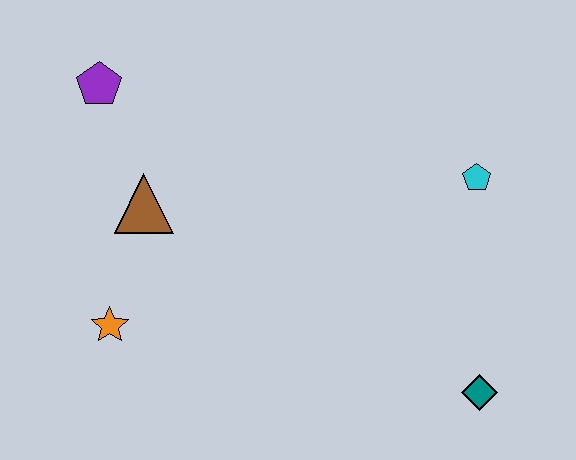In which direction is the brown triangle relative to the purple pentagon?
The brown triangle is below the purple pentagon.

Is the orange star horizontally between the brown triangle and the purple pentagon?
Yes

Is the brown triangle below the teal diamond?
No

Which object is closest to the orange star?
The brown triangle is closest to the orange star.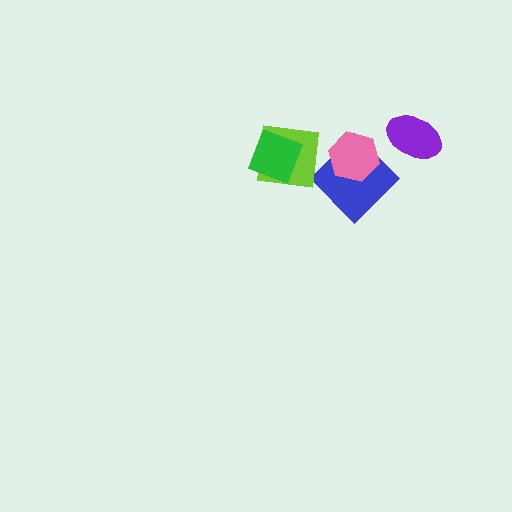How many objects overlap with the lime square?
2 objects overlap with the lime square.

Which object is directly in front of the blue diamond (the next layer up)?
The pink hexagon is directly in front of the blue diamond.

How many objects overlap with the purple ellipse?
0 objects overlap with the purple ellipse.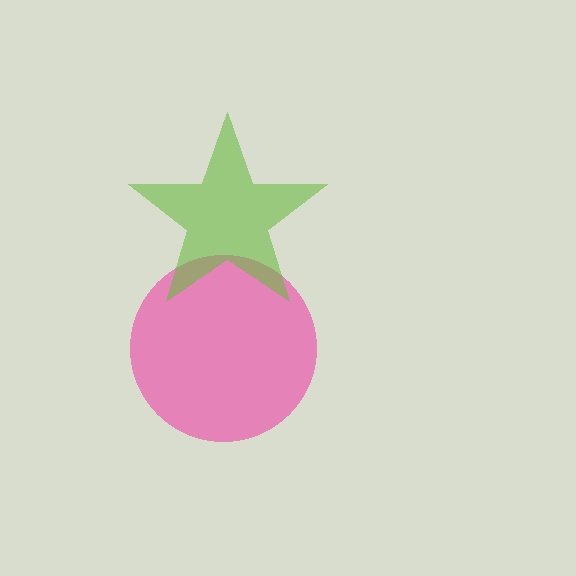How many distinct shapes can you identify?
There are 2 distinct shapes: a pink circle, a lime star.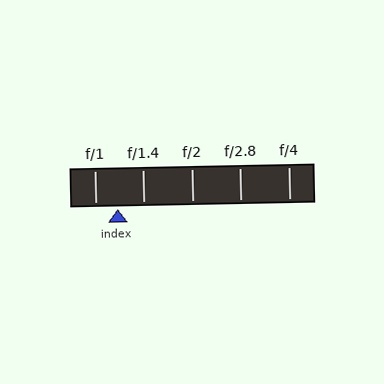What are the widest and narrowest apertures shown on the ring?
The widest aperture shown is f/1 and the narrowest is f/4.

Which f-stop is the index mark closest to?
The index mark is closest to f/1.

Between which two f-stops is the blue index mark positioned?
The index mark is between f/1 and f/1.4.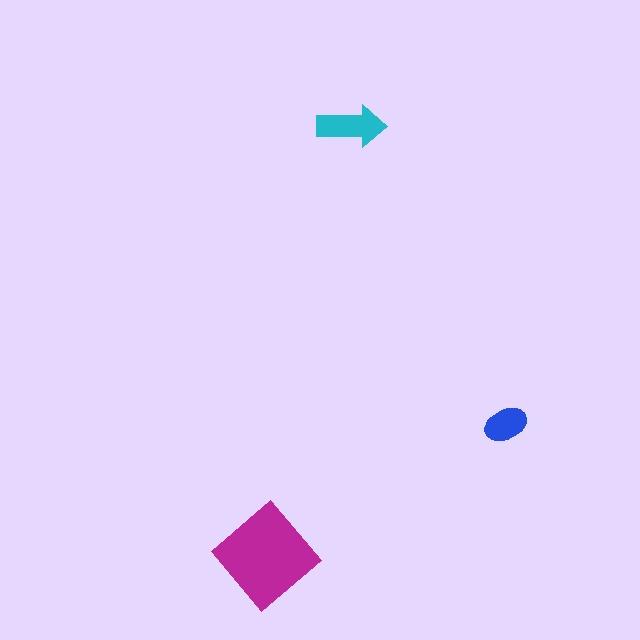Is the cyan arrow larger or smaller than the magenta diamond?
Smaller.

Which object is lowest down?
The magenta diamond is bottommost.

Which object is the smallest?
The blue ellipse.